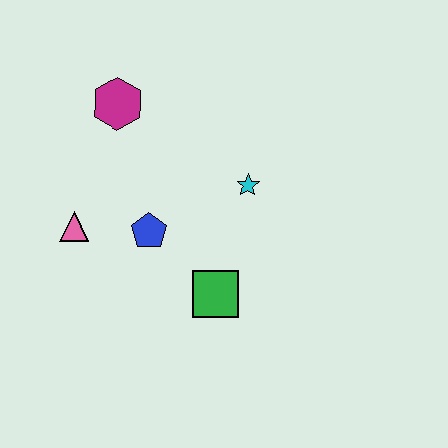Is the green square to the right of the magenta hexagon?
Yes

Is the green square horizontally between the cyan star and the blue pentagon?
Yes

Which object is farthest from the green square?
The magenta hexagon is farthest from the green square.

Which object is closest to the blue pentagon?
The pink triangle is closest to the blue pentagon.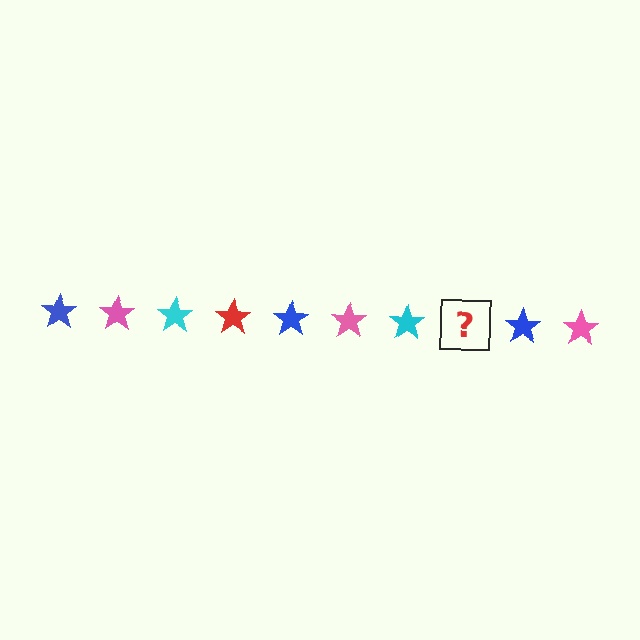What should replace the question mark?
The question mark should be replaced with a red star.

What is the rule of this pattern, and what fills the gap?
The rule is that the pattern cycles through blue, pink, cyan, red stars. The gap should be filled with a red star.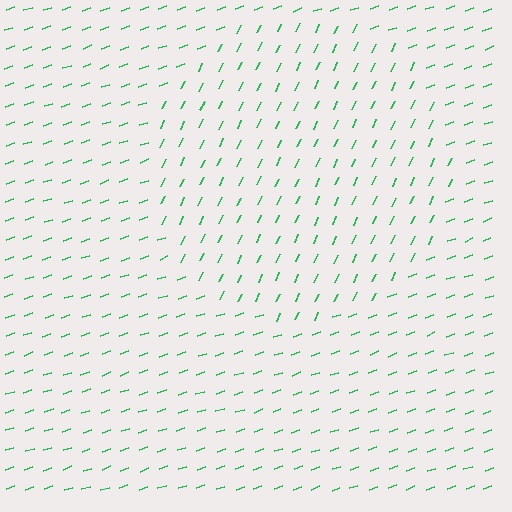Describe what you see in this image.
The image is filled with small green line segments. A circle region in the image has lines oriented differently from the surrounding lines, creating a visible texture boundary.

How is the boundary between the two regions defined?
The boundary is defined purely by a change in line orientation (approximately 45 degrees difference). All lines are the same color and thickness.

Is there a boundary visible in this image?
Yes, there is a texture boundary formed by a change in line orientation.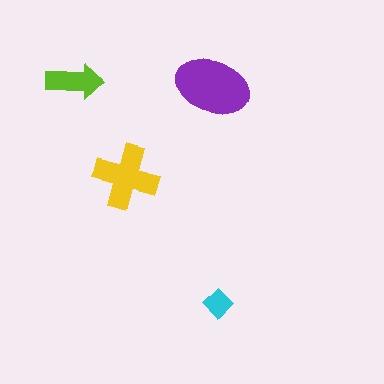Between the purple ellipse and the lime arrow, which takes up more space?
The purple ellipse.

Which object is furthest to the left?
The lime arrow is leftmost.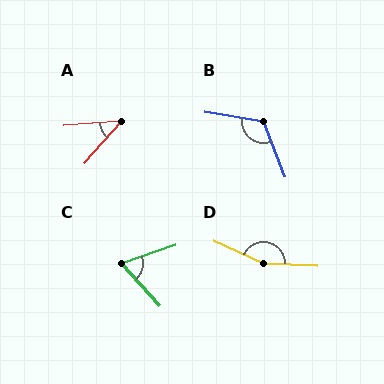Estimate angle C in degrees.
Approximately 66 degrees.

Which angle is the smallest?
A, at approximately 44 degrees.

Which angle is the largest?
D, at approximately 158 degrees.